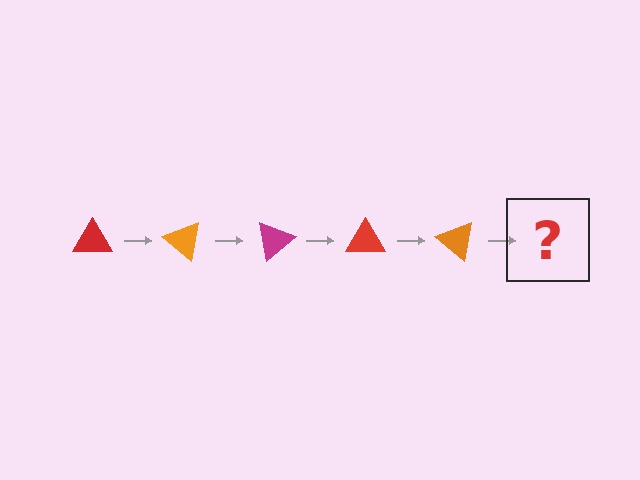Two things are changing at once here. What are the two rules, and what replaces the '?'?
The two rules are that it rotates 40 degrees each step and the color cycles through red, orange, and magenta. The '?' should be a magenta triangle, rotated 200 degrees from the start.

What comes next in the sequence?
The next element should be a magenta triangle, rotated 200 degrees from the start.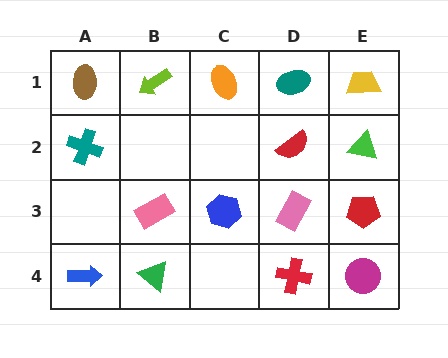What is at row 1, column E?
A yellow trapezoid.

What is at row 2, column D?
A red semicircle.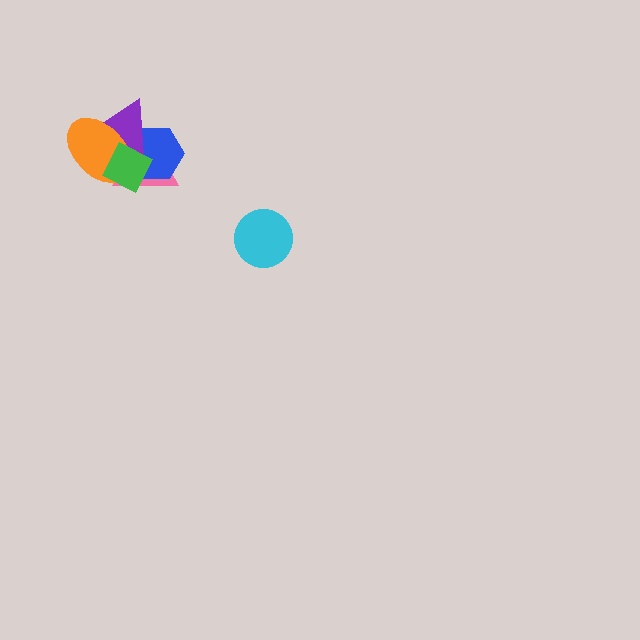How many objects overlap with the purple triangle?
4 objects overlap with the purple triangle.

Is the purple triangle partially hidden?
Yes, it is partially covered by another shape.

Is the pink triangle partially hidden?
Yes, it is partially covered by another shape.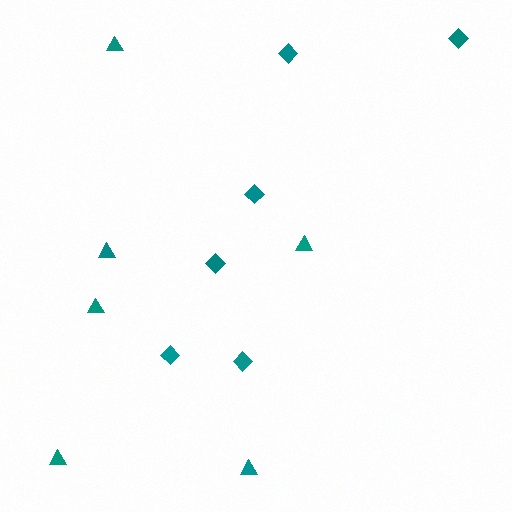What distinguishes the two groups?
There are 2 groups: one group of diamonds (6) and one group of triangles (6).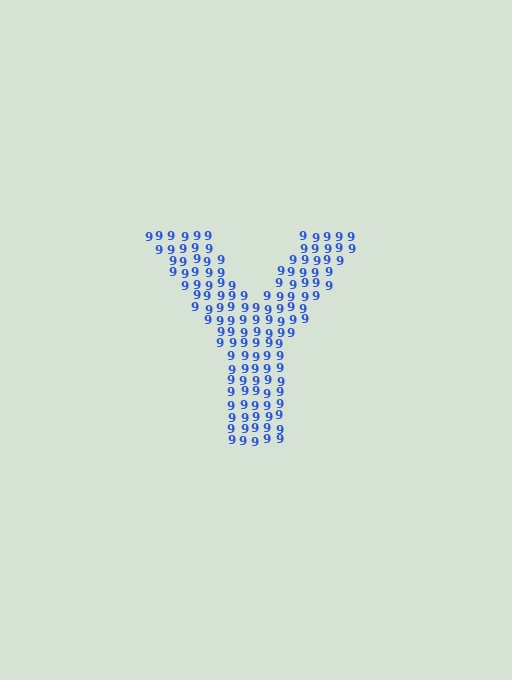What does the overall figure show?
The overall figure shows the letter Y.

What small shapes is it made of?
It is made of small digit 9's.